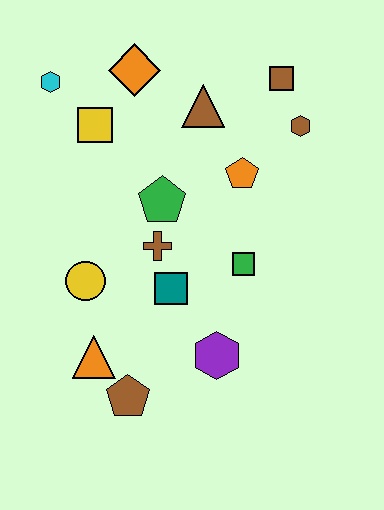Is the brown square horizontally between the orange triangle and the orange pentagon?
No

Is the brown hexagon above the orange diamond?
No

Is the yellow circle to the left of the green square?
Yes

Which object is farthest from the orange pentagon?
The brown pentagon is farthest from the orange pentagon.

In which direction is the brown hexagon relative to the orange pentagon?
The brown hexagon is to the right of the orange pentagon.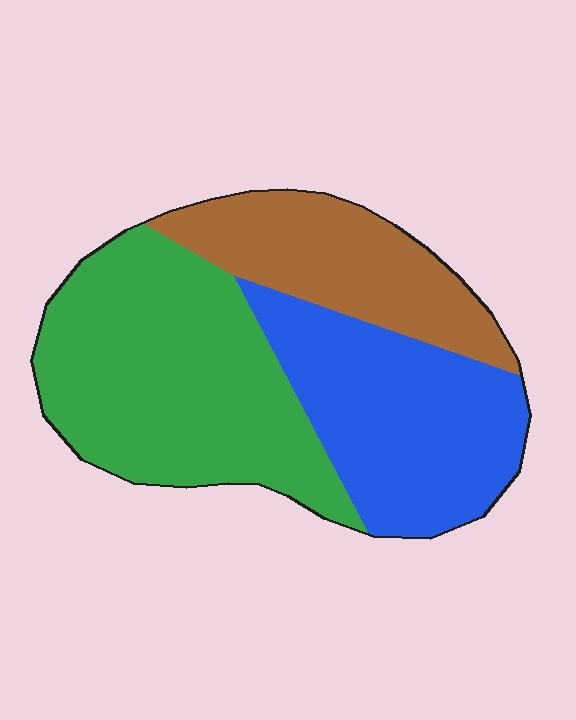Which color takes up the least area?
Brown, at roughly 25%.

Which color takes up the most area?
Green, at roughly 45%.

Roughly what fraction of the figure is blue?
Blue takes up about one third (1/3) of the figure.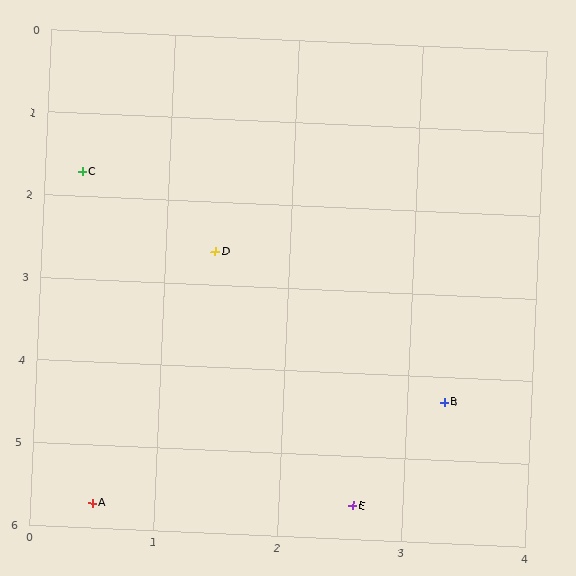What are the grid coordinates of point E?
Point E is at approximately (2.6, 5.6).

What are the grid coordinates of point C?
Point C is at approximately (0.3, 1.7).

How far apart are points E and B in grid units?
Points E and B are about 1.5 grid units apart.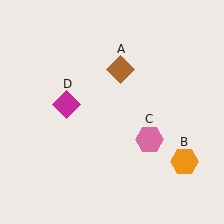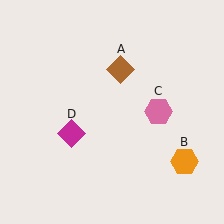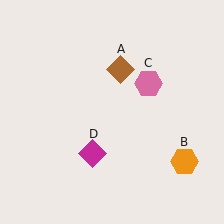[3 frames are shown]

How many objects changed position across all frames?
2 objects changed position: pink hexagon (object C), magenta diamond (object D).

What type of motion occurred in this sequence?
The pink hexagon (object C), magenta diamond (object D) rotated counterclockwise around the center of the scene.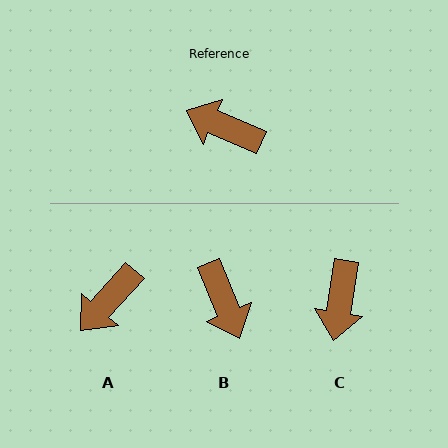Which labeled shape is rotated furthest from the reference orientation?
B, about 136 degrees away.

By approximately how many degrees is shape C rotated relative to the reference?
Approximately 105 degrees counter-clockwise.